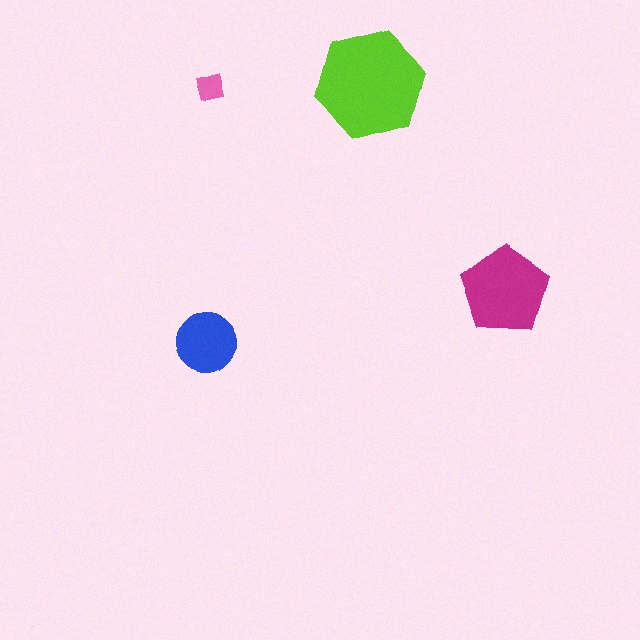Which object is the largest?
The lime hexagon.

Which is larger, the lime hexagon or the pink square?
The lime hexagon.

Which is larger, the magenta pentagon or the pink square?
The magenta pentagon.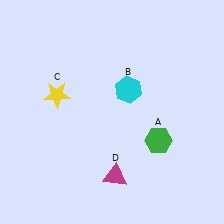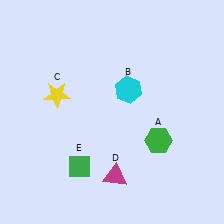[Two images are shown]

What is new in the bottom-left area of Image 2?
A green diamond (E) was added in the bottom-left area of Image 2.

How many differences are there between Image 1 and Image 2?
There is 1 difference between the two images.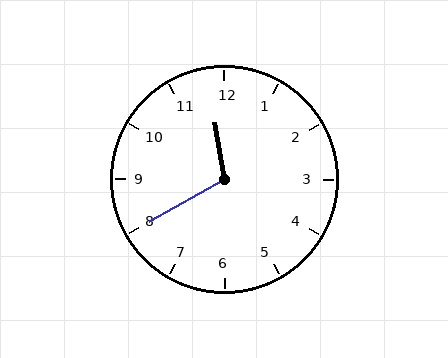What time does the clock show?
11:40.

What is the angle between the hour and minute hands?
Approximately 110 degrees.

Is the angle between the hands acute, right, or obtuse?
It is obtuse.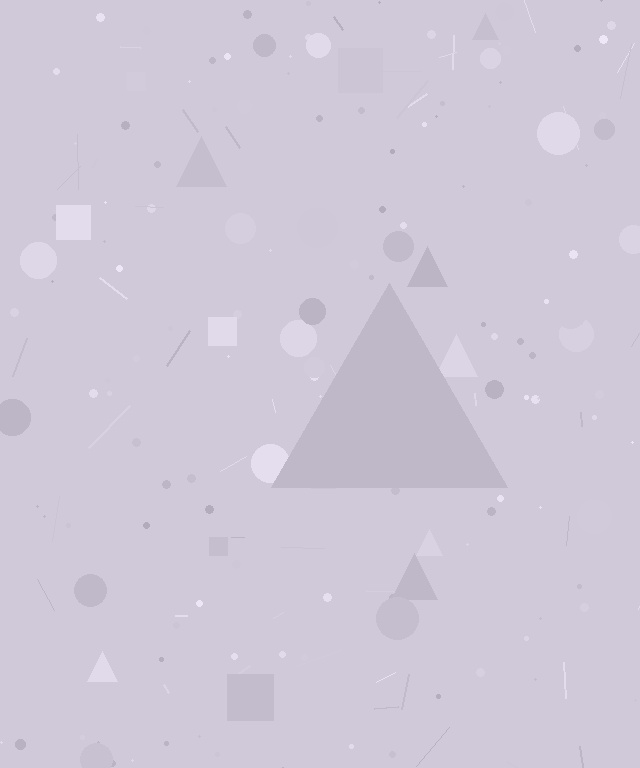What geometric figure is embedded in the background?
A triangle is embedded in the background.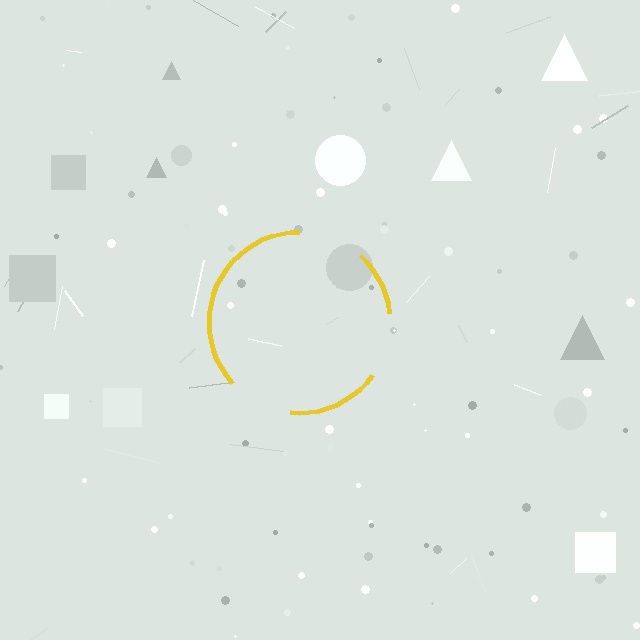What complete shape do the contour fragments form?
The contour fragments form a circle.